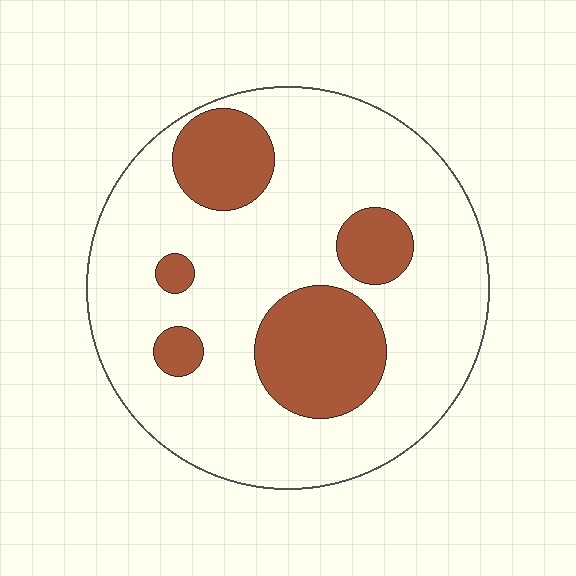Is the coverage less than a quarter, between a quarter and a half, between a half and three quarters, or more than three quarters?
Less than a quarter.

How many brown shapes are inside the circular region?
5.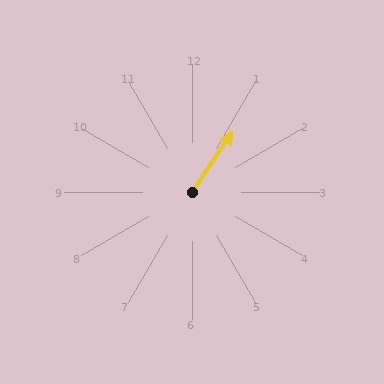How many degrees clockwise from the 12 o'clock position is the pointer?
Approximately 34 degrees.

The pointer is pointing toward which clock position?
Roughly 1 o'clock.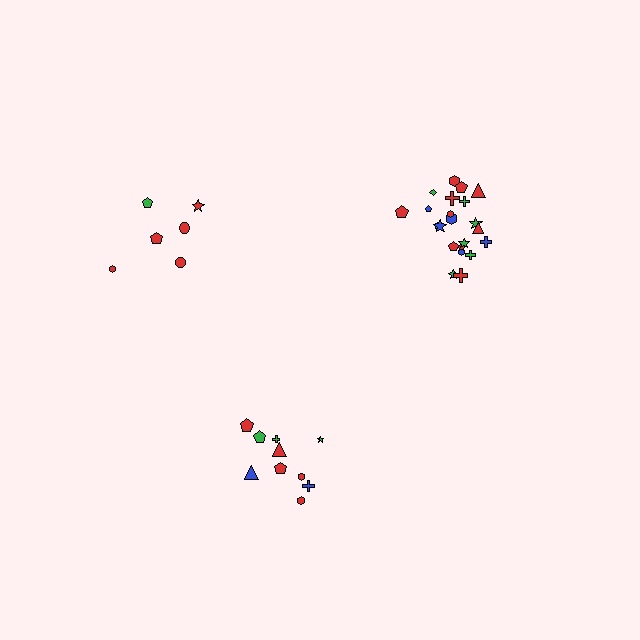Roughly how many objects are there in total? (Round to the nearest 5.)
Roughly 40 objects in total.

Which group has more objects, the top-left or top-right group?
The top-right group.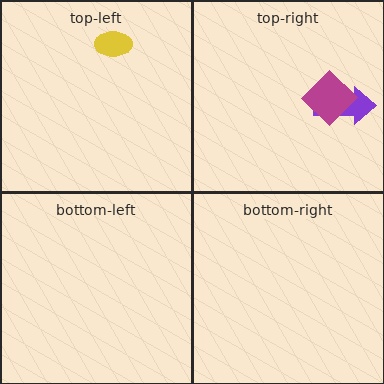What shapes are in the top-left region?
The yellow ellipse.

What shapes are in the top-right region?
The purple arrow, the magenta diamond.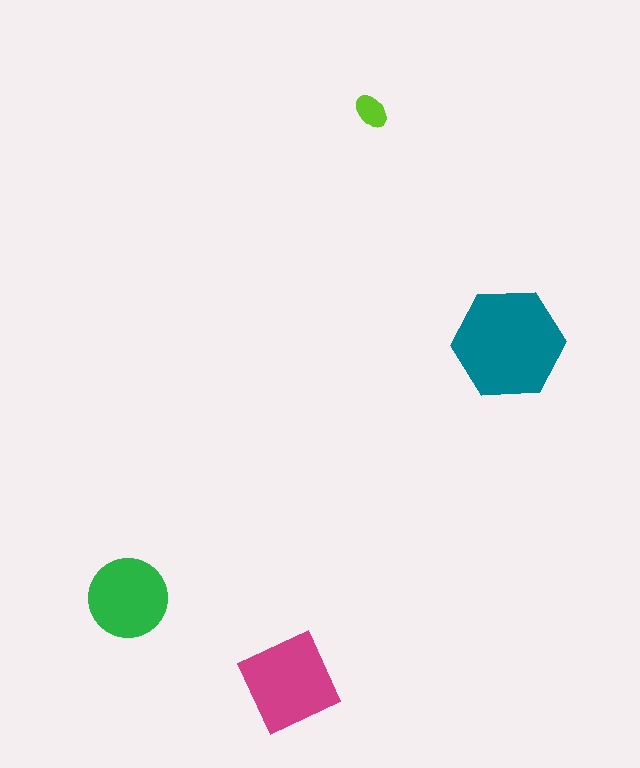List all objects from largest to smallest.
The teal hexagon, the magenta square, the green circle, the lime ellipse.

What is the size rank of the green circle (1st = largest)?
3rd.